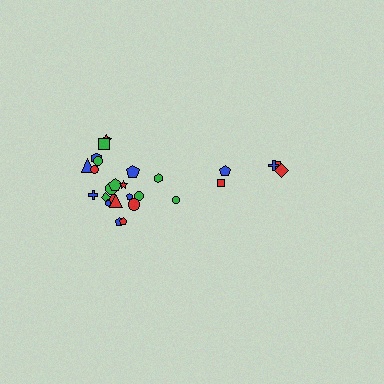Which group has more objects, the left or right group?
The left group.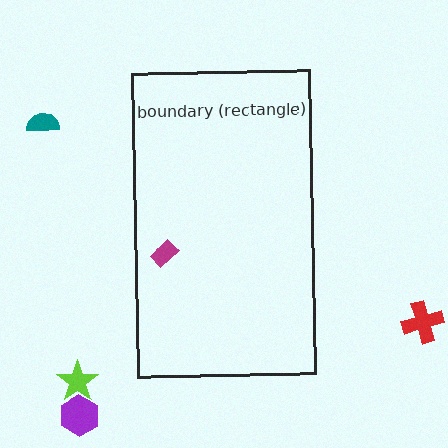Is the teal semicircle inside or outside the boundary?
Outside.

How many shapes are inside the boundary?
1 inside, 4 outside.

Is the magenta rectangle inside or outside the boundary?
Inside.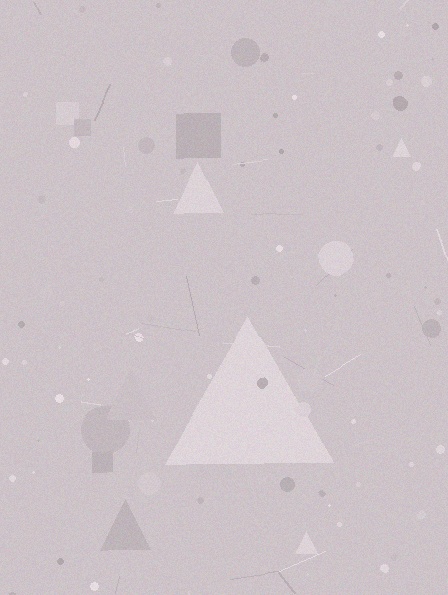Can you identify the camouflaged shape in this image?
The camouflaged shape is a triangle.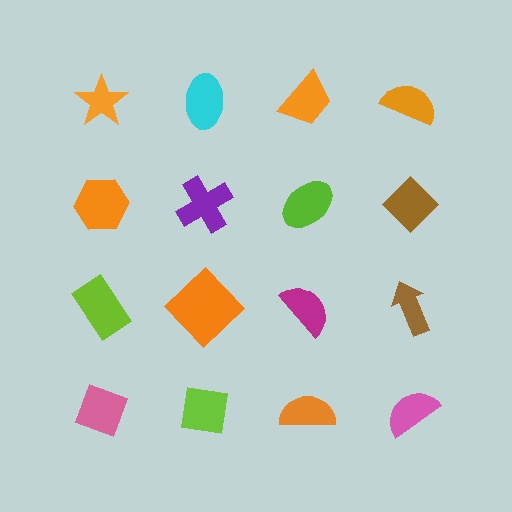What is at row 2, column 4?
A brown diamond.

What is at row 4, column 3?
An orange semicircle.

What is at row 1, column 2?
A cyan ellipse.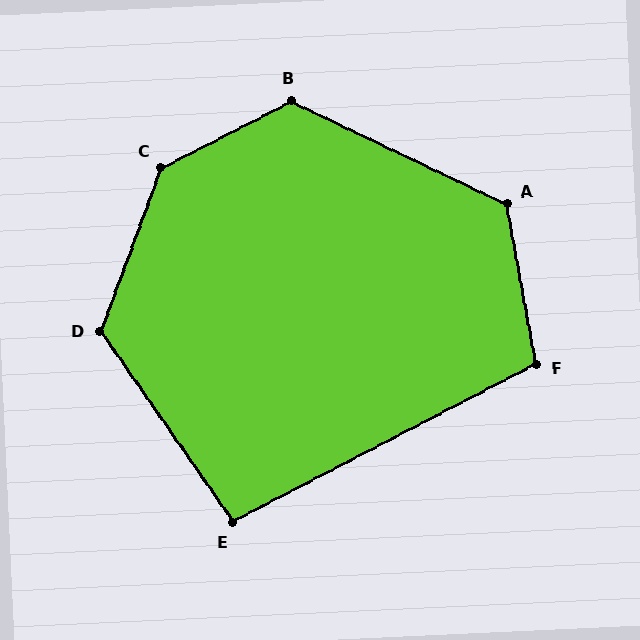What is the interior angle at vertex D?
Approximately 125 degrees (obtuse).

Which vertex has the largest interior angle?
C, at approximately 137 degrees.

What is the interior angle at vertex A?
Approximately 125 degrees (obtuse).